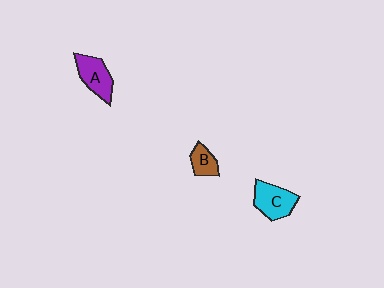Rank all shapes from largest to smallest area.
From largest to smallest: C (cyan), A (purple), B (brown).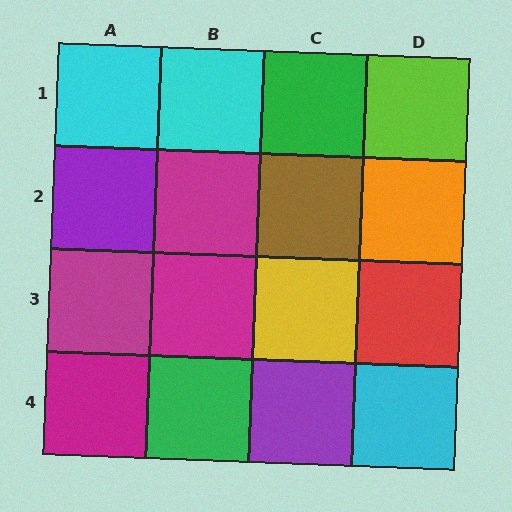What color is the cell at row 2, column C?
Brown.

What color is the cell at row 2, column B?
Magenta.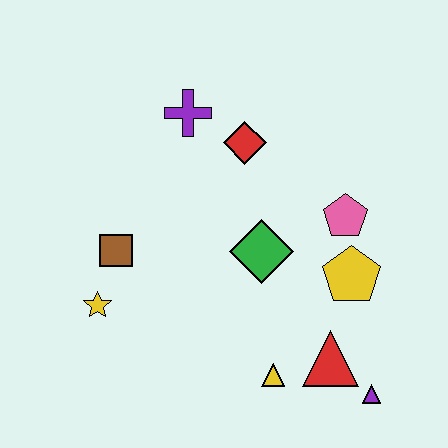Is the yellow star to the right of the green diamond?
No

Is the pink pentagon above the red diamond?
No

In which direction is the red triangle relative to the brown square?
The red triangle is to the right of the brown square.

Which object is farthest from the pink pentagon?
The yellow star is farthest from the pink pentagon.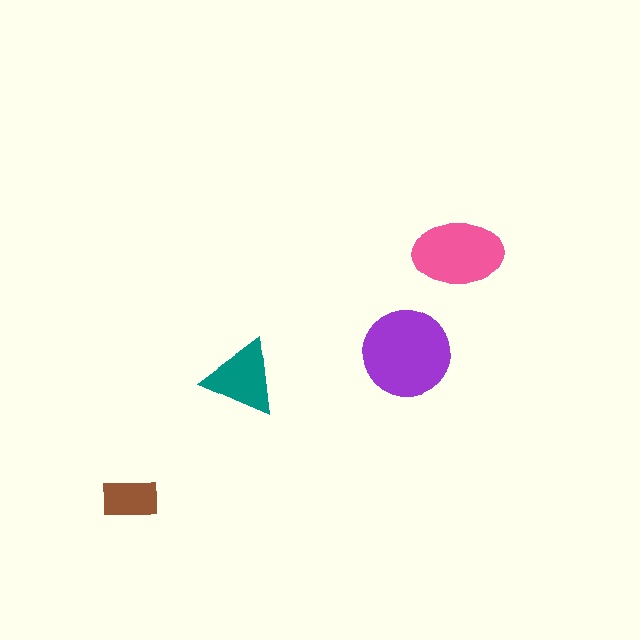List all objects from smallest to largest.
The brown rectangle, the teal triangle, the pink ellipse, the purple circle.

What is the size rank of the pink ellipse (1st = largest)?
2nd.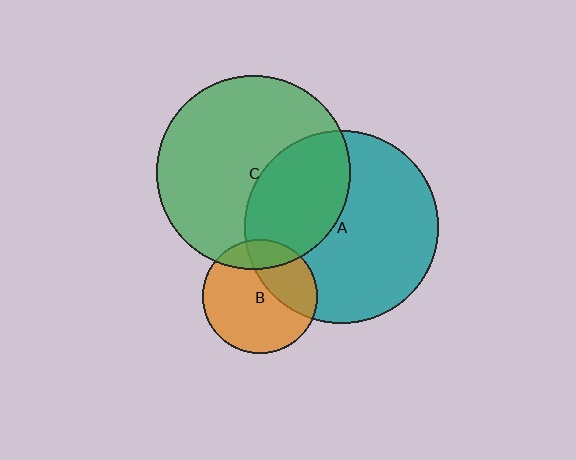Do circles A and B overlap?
Yes.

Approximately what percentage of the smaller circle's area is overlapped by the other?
Approximately 35%.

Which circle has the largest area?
Circle C (green).